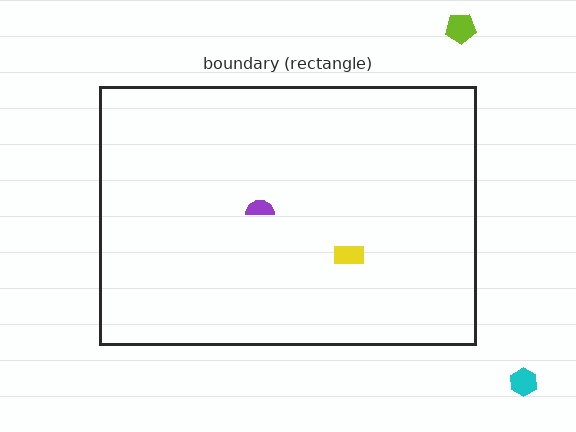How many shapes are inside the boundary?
2 inside, 2 outside.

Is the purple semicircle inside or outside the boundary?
Inside.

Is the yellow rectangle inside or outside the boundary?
Inside.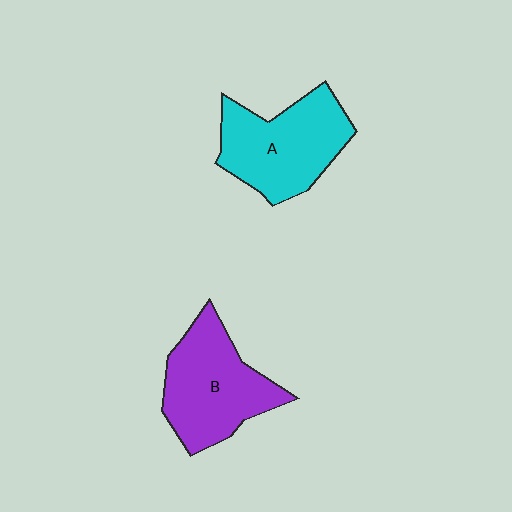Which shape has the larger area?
Shape A (cyan).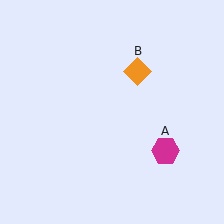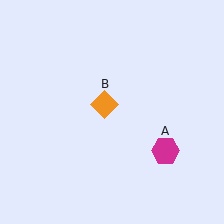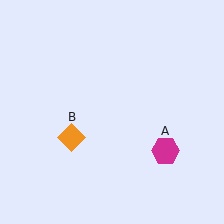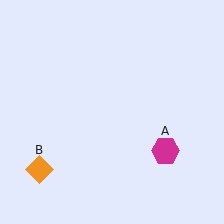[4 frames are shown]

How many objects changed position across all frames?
1 object changed position: orange diamond (object B).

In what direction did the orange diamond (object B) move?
The orange diamond (object B) moved down and to the left.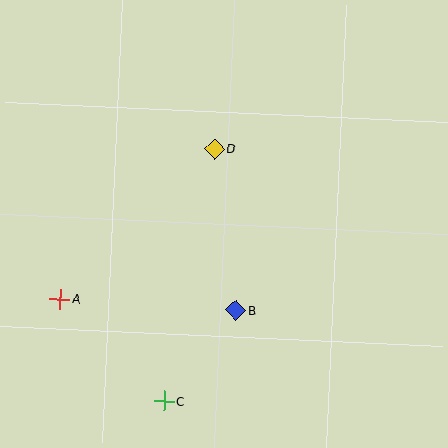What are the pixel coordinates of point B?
Point B is at (236, 310).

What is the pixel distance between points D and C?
The distance between D and C is 257 pixels.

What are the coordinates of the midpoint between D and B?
The midpoint between D and B is at (225, 230).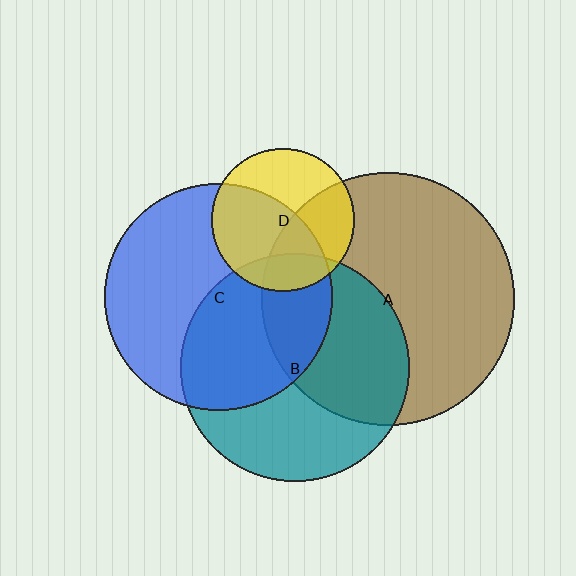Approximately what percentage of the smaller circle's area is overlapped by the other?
Approximately 45%.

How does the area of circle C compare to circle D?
Approximately 2.5 times.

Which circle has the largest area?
Circle A (brown).